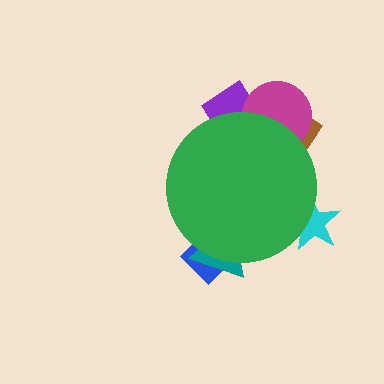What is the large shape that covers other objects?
A green circle.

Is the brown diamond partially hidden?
Yes, the brown diamond is partially hidden behind the green circle.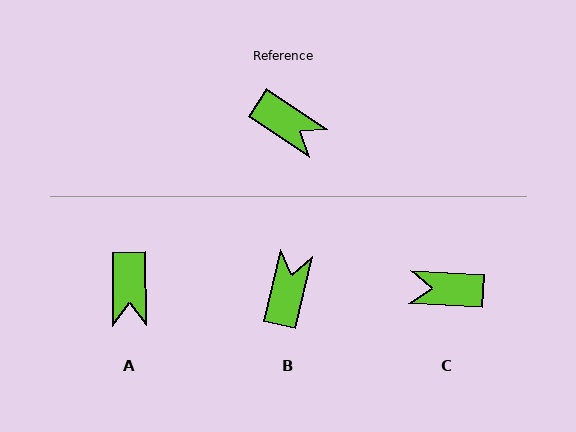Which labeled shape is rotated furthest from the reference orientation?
C, about 149 degrees away.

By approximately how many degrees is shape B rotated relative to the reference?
Approximately 111 degrees counter-clockwise.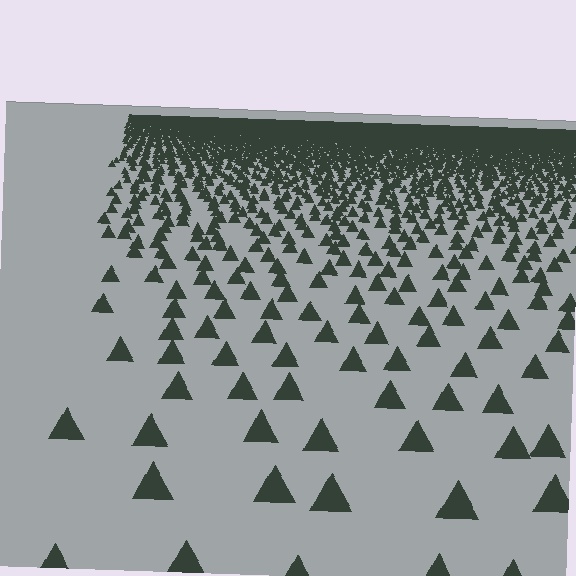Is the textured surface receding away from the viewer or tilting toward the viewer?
The surface is receding away from the viewer. Texture elements get smaller and denser toward the top.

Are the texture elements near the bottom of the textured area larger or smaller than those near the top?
Larger. Near the bottom, elements are closer to the viewer and appear at a bigger on-screen size.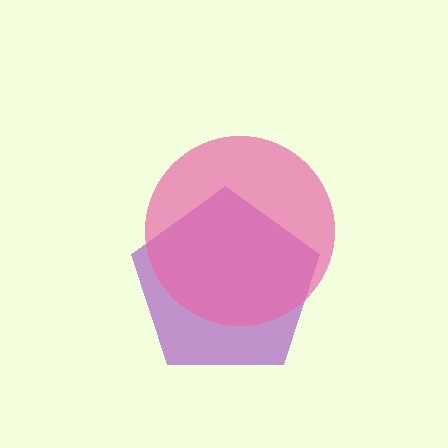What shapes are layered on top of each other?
The layered shapes are: a purple pentagon, a pink circle.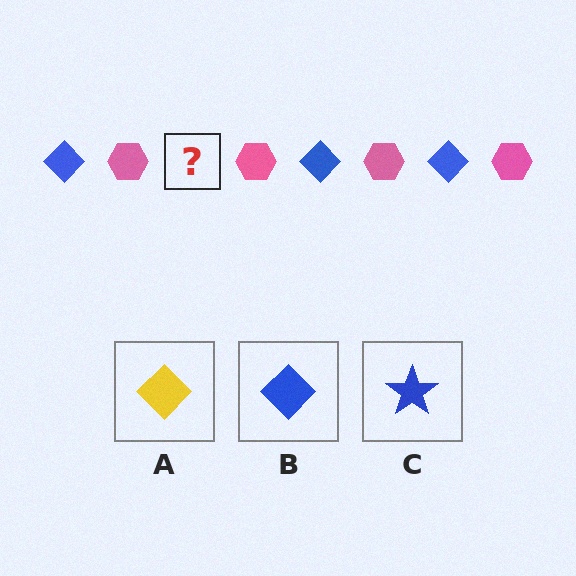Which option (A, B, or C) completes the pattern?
B.